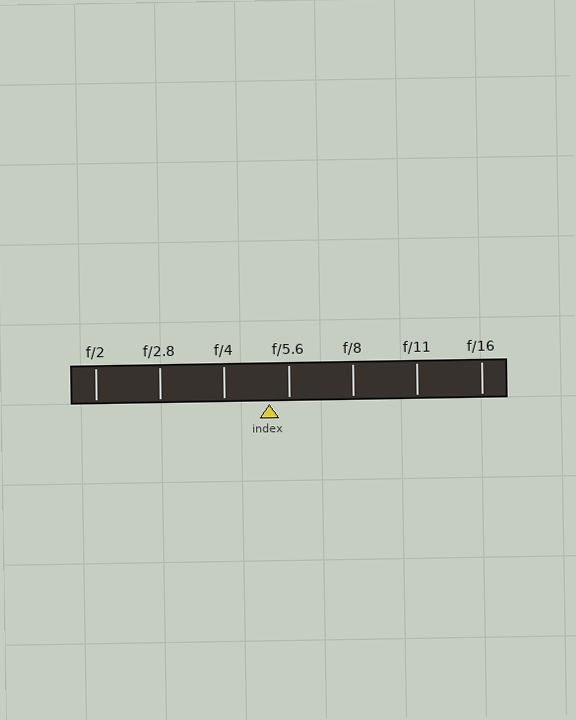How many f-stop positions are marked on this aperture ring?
There are 7 f-stop positions marked.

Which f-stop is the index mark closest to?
The index mark is closest to f/5.6.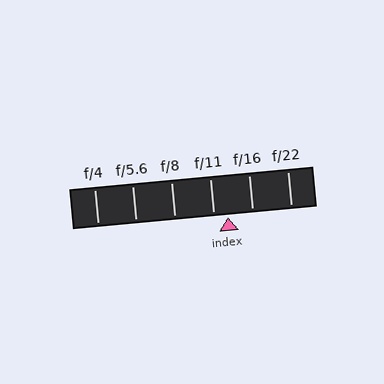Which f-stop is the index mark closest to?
The index mark is closest to f/11.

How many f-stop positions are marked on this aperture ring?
There are 6 f-stop positions marked.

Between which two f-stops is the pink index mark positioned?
The index mark is between f/11 and f/16.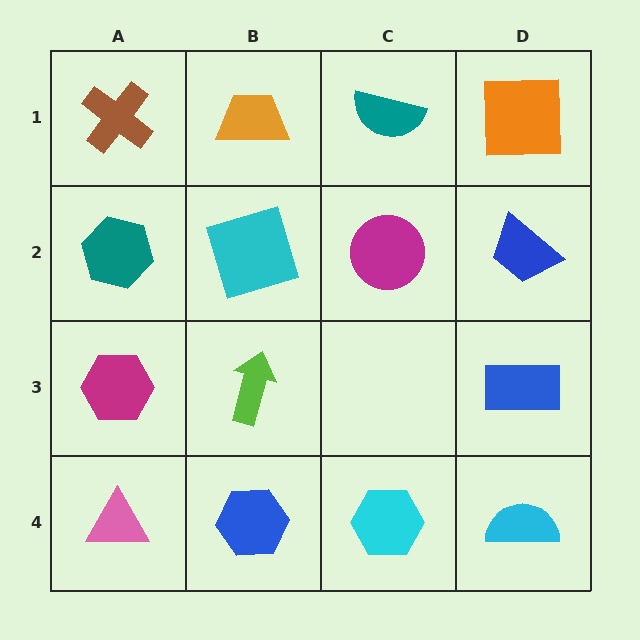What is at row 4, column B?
A blue hexagon.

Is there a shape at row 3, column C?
No, that cell is empty.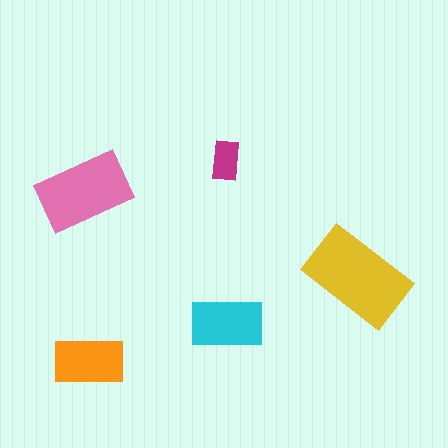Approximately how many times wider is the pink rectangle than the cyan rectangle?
About 1.5 times wider.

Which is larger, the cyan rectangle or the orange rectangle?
The cyan one.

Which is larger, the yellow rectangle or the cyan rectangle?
The yellow one.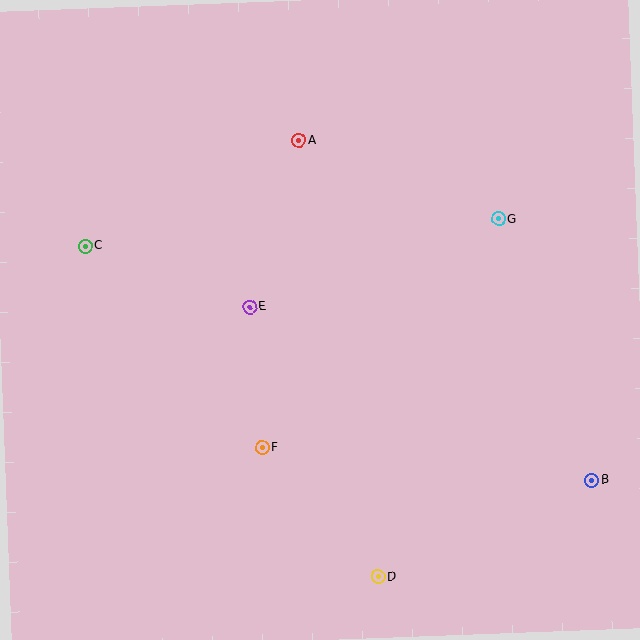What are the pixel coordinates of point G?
Point G is at (499, 219).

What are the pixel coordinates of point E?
Point E is at (250, 307).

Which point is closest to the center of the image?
Point E at (250, 307) is closest to the center.